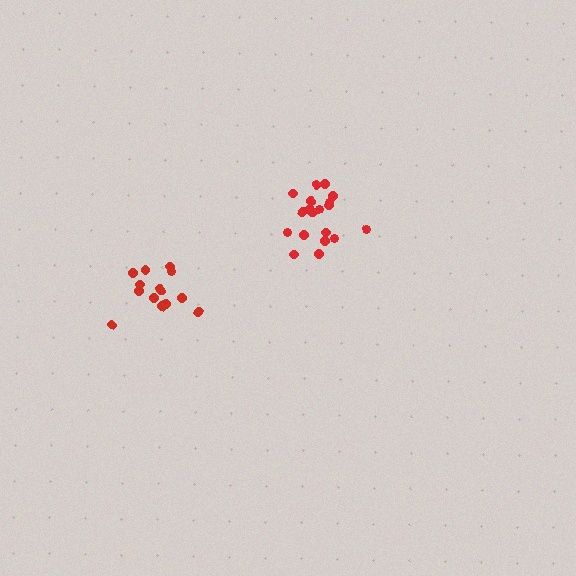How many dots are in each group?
Group 1: 15 dots, Group 2: 20 dots (35 total).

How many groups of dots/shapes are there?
There are 2 groups.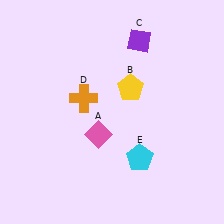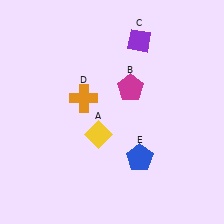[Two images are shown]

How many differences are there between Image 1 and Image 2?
There are 3 differences between the two images.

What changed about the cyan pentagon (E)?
In Image 1, E is cyan. In Image 2, it changed to blue.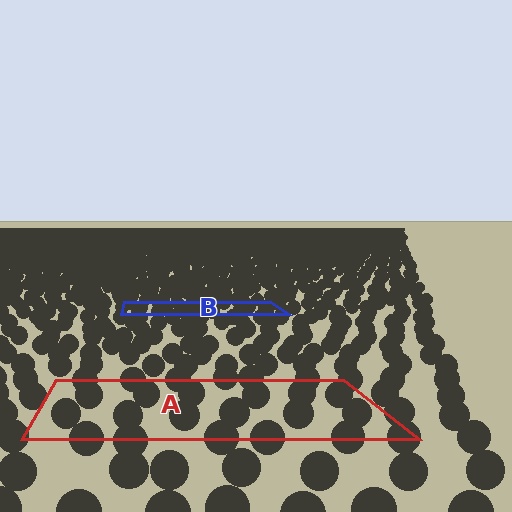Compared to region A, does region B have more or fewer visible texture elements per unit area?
Region B has more texture elements per unit area — they are packed more densely because it is farther away.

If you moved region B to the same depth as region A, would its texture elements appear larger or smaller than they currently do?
They would appear larger. At a closer depth, the same texture elements are projected at a bigger on-screen size.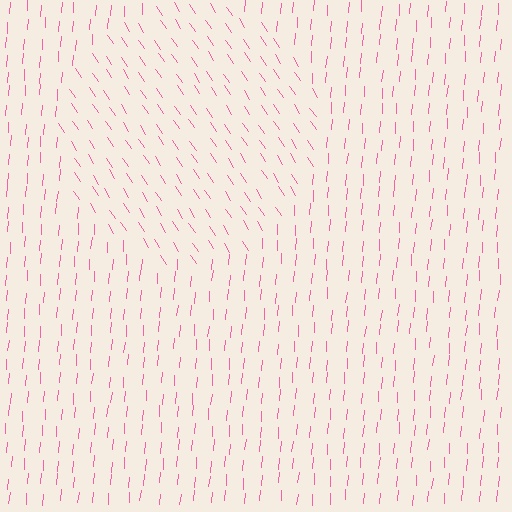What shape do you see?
I see a circle.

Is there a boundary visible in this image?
Yes, there is a texture boundary formed by a change in line orientation.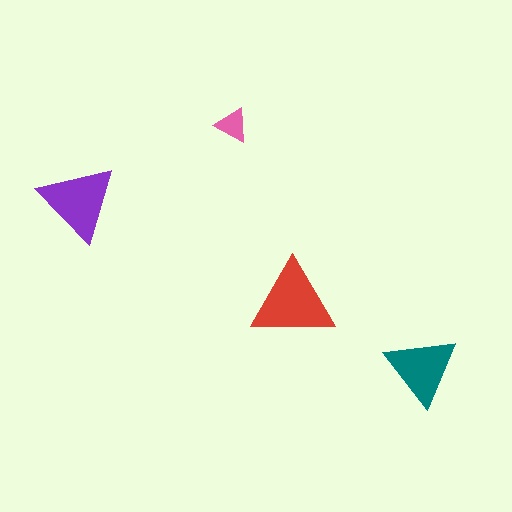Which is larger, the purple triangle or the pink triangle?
The purple one.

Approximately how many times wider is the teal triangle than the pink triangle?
About 2 times wider.